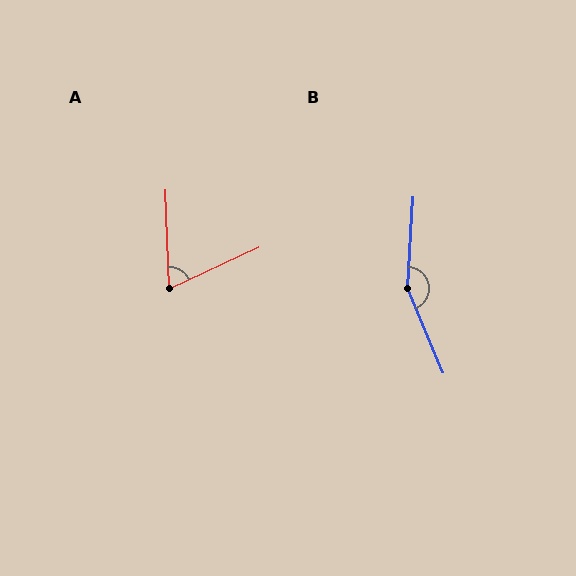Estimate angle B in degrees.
Approximately 154 degrees.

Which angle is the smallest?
A, at approximately 68 degrees.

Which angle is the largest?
B, at approximately 154 degrees.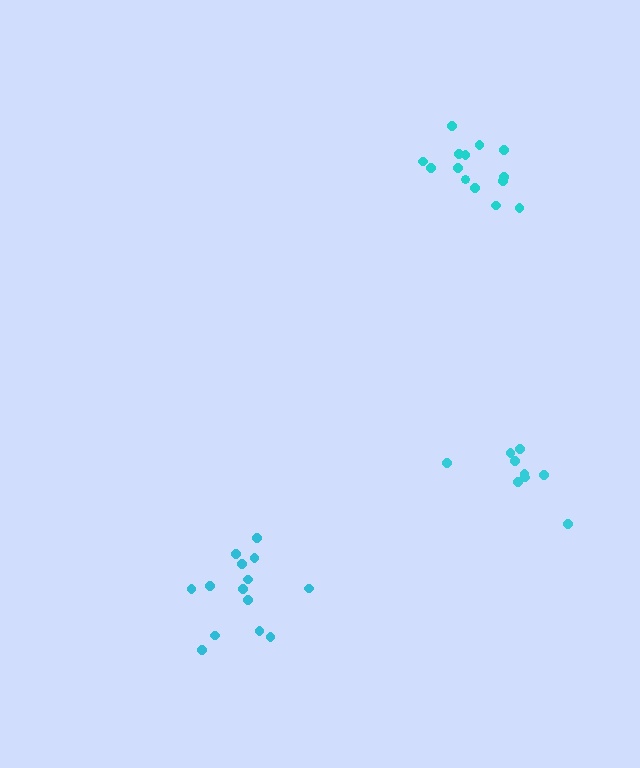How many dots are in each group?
Group 1: 14 dots, Group 2: 9 dots, Group 3: 14 dots (37 total).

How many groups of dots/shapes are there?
There are 3 groups.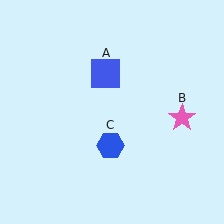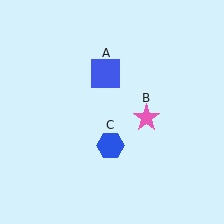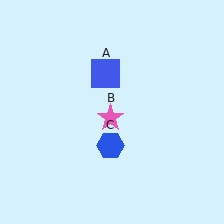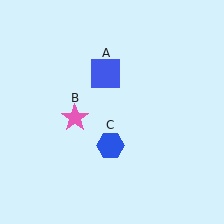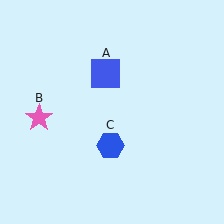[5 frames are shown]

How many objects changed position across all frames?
1 object changed position: pink star (object B).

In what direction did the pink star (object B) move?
The pink star (object B) moved left.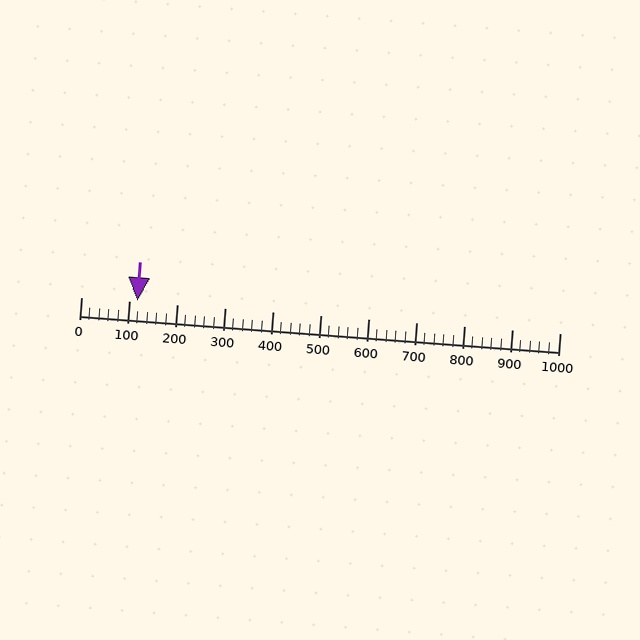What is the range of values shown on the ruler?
The ruler shows values from 0 to 1000.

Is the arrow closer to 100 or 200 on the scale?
The arrow is closer to 100.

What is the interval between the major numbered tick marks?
The major tick marks are spaced 100 units apart.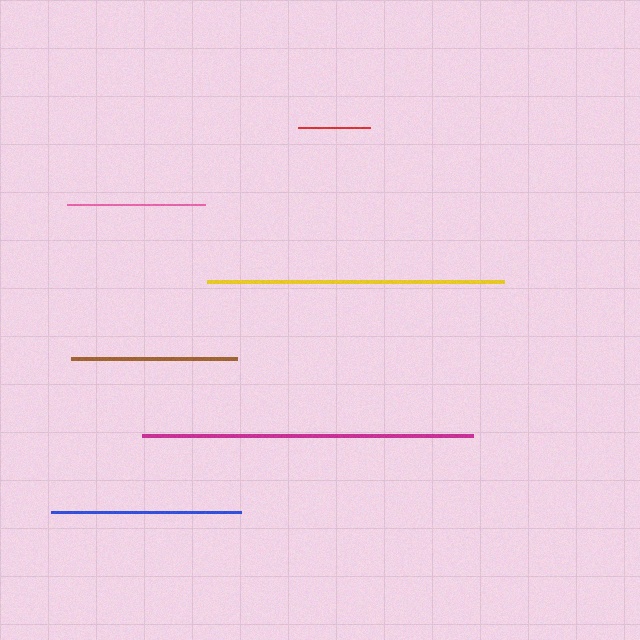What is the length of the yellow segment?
The yellow segment is approximately 297 pixels long.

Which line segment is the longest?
The magenta line is the longest at approximately 331 pixels.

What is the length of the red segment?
The red segment is approximately 72 pixels long.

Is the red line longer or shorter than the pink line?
The pink line is longer than the red line.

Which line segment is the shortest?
The red line is the shortest at approximately 72 pixels.